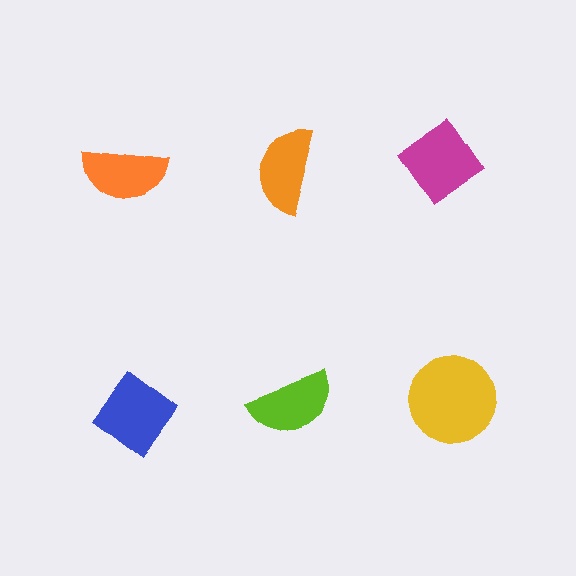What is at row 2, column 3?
A yellow circle.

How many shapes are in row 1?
3 shapes.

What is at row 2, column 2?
A lime semicircle.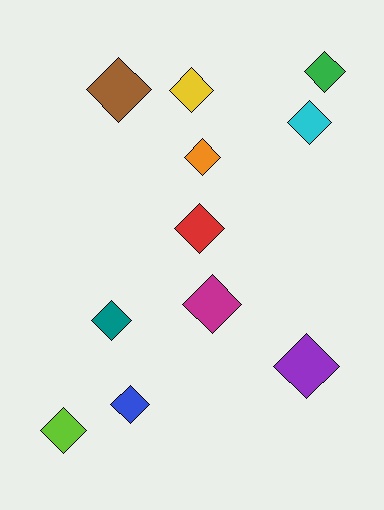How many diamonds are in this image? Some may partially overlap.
There are 11 diamonds.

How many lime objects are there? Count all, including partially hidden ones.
There is 1 lime object.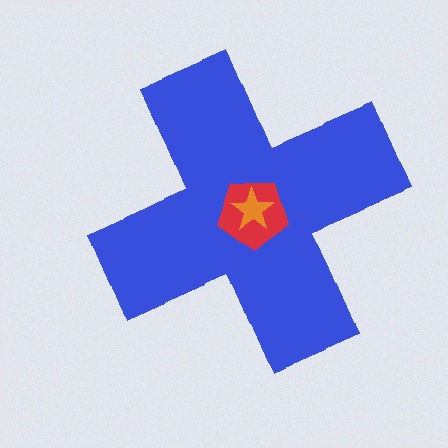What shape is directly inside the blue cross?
The red pentagon.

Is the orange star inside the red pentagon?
Yes.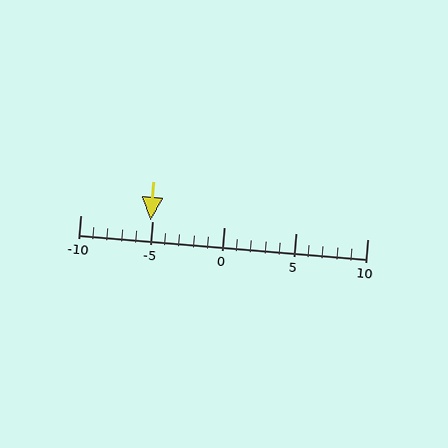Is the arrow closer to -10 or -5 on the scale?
The arrow is closer to -5.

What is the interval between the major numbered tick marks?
The major tick marks are spaced 5 units apart.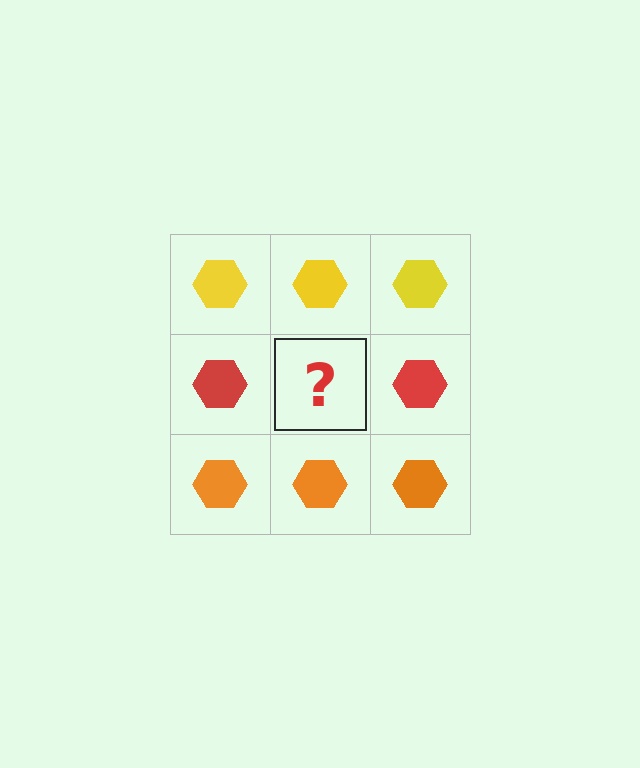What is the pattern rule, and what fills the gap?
The rule is that each row has a consistent color. The gap should be filled with a red hexagon.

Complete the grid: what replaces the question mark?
The question mark should be replaced with a red hexagon.